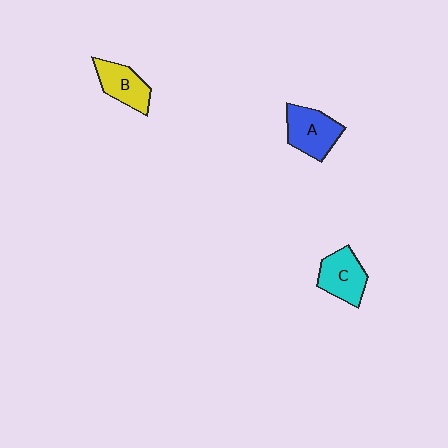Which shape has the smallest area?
Shape B (yellow).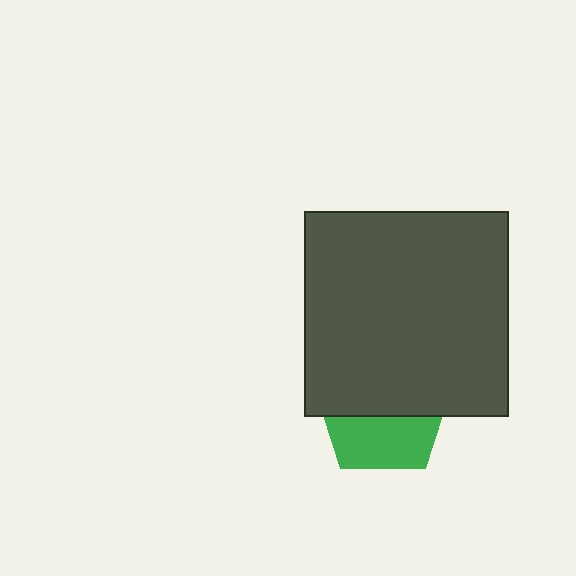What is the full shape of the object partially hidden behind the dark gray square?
The partially hidden object is a green pentagon.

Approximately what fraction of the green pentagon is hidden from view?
Roughly 58% of the green pentagon is hidden behind the dark gray square.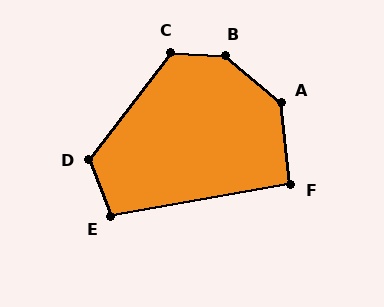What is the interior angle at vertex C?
Approximately 124 degrees (obtuse).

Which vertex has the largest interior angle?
B, at approximately 144 degrees.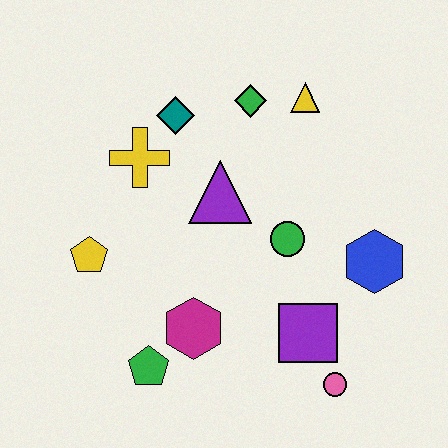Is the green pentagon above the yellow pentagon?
No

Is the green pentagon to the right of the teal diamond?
No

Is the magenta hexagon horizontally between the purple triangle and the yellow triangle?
No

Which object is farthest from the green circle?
The yellow pentagon is farthest from the green circle.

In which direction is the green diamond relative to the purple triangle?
The green diamond is above the purple triangle.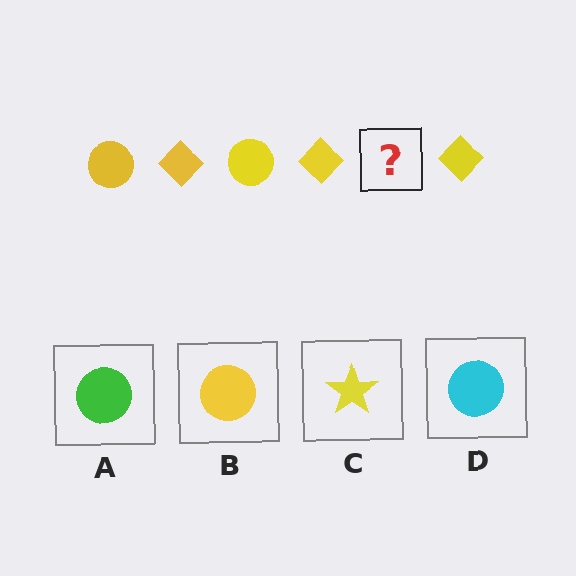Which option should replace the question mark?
Option B.